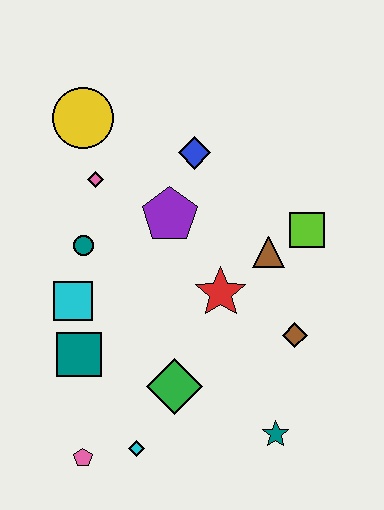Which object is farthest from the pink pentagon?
The yellow circle is farthest from the pink pentagon.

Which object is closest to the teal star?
The brown diamond is closest to the teal star.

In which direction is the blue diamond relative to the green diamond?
The blue diamond is above the green diamond.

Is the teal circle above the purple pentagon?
No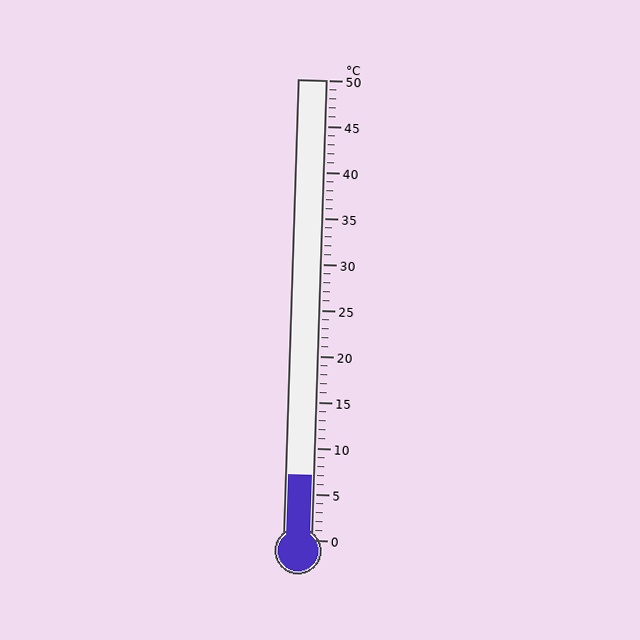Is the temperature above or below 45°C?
The temperature is below 45°C.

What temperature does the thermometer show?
The thermometer shows approximately 7°C.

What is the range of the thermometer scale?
The thermometer scale ranges from 0°C to 50°C.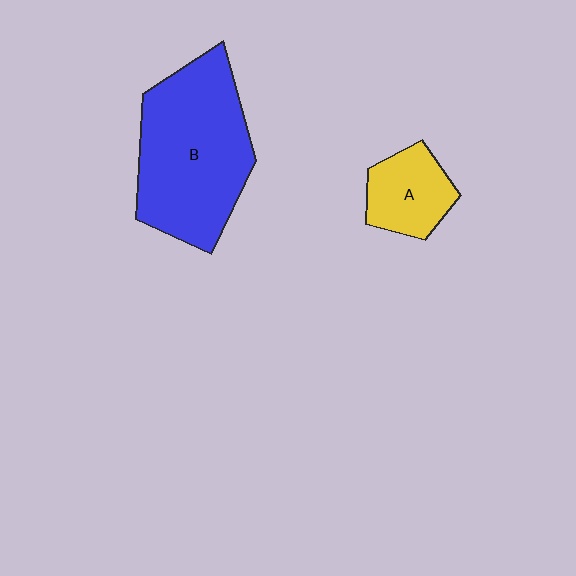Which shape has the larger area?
Shape B (blue).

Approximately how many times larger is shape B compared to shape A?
Approximately 2.7 times.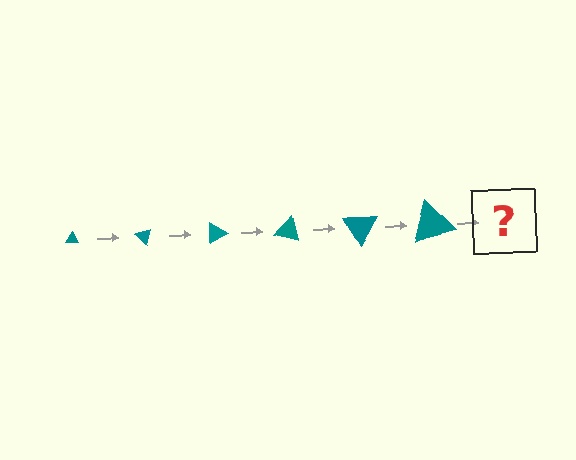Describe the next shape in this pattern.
It should be a triangle, larger than the previous one and rotated 270 degrees from the start.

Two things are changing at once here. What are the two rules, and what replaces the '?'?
The two rules are that the triangle grows larger each step and it rotates 45 degrees each step. The '?' should be a triangle, larger than the previous one and rotated 270 degrees from the start.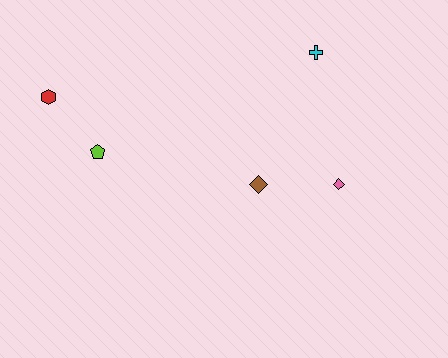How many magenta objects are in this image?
There are no magenta objects.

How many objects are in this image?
There are 5 objects.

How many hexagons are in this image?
There is 1 hexagon.